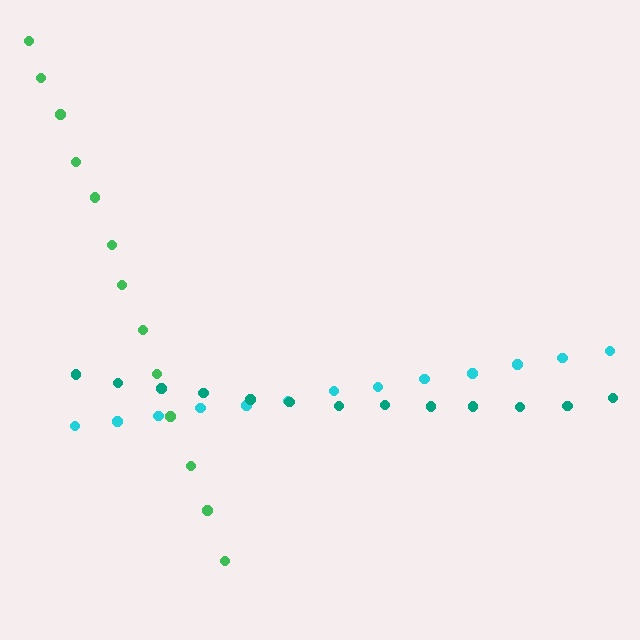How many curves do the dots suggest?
There are 3 distinct paths.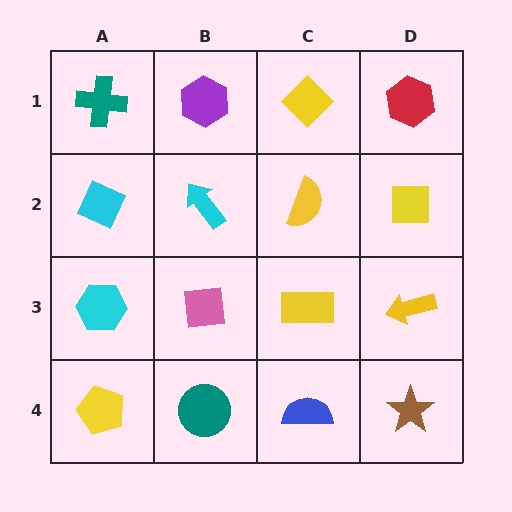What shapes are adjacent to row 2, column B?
A purple hexagon (row 1, column B), a pink square (row 3, column B), a cyan diamond (row 2, column A), a yellow semicircle (row 2, column C).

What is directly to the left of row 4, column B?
A yellow pentagon.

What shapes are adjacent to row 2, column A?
A teal cross (row 1, column A), a cyan hexagon (row 3, column A), a cyan arrow (row 2, column B).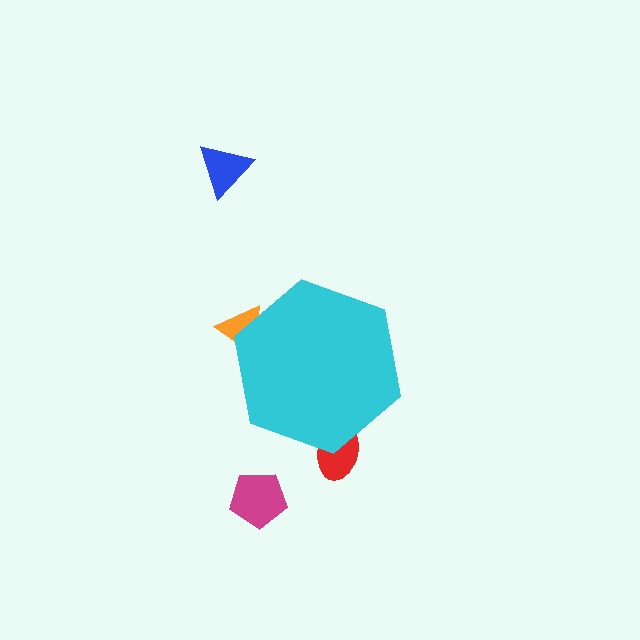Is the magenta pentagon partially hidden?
No, the magenta pentagon is fully visible.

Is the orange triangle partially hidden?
Yes, the orange triangle is partially hidden behind the cyan hexagon.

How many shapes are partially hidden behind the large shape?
2 shapes are partially hidden.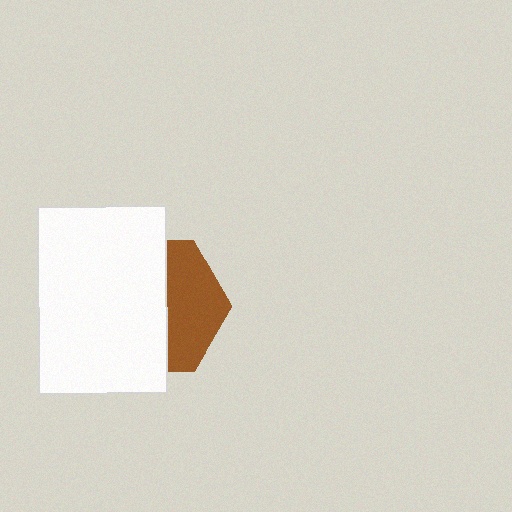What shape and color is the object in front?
The object in front is a white rectangle.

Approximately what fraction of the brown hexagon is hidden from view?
Roughly 60% of the brown hexagon is hidden behind the white rectangle.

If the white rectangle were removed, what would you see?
You would see the complete brown hexagon.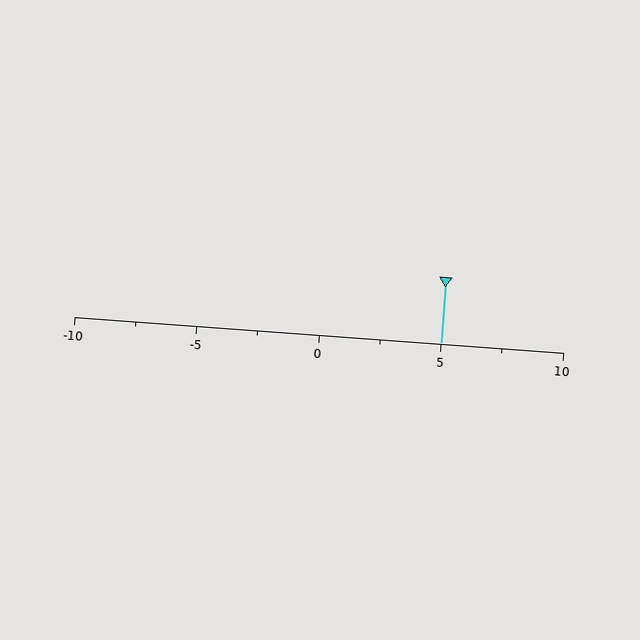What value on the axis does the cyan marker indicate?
The marker indicates approximately 5.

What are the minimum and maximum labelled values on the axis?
The axis runs from -10 to 10.